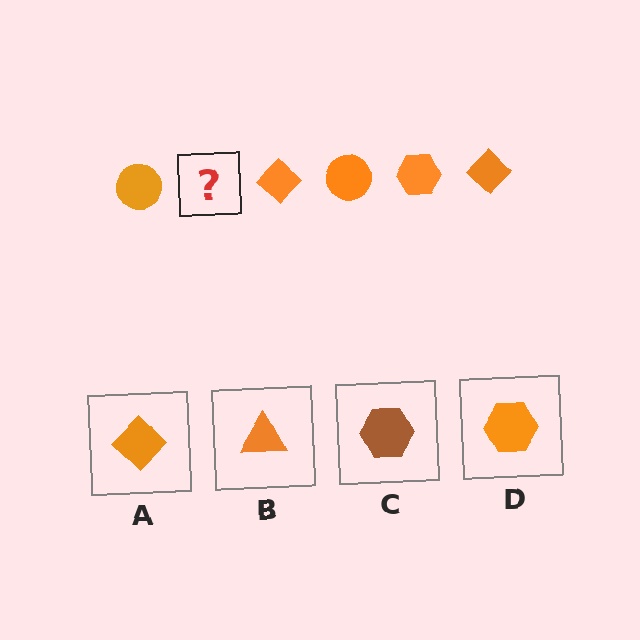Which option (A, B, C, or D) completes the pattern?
D.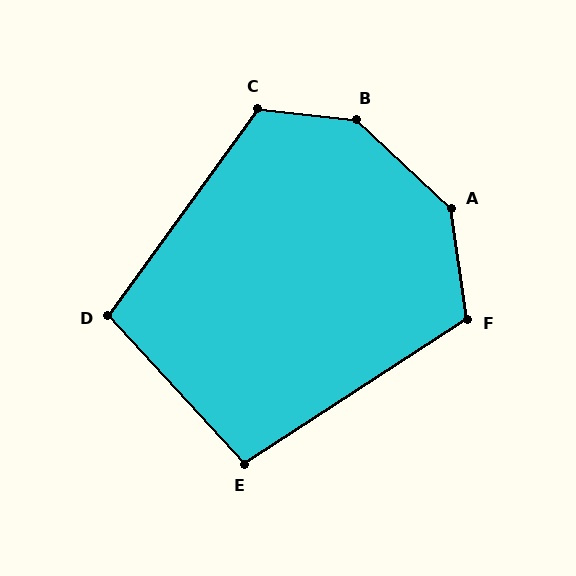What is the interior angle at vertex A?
Approximately 141 degrees (obtuse).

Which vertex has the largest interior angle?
B, at approximately 143 degrees.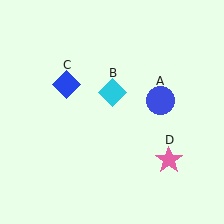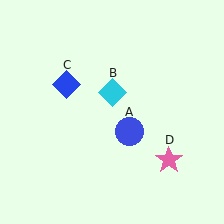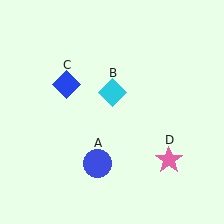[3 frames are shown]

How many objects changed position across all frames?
1 object changed position: blue circle (object A).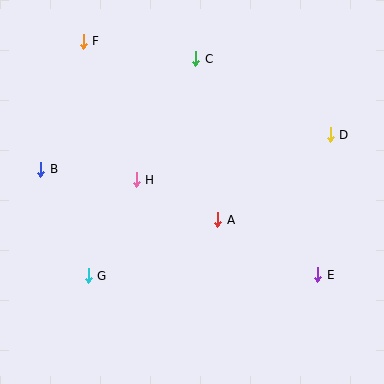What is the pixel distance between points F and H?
The distance between F and H is 148 pixels.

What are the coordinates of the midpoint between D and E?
The midpoint between D and E is at (324, 205).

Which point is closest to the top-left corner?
Point F is closest to the top-left corner.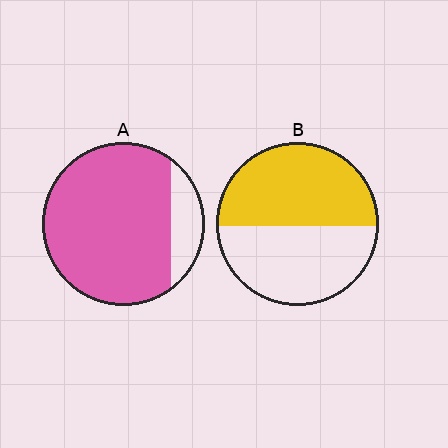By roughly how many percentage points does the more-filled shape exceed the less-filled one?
By roughly 35 percentage points (A over B).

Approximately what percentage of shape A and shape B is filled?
A is approximately 85% and B is approximately 50%.